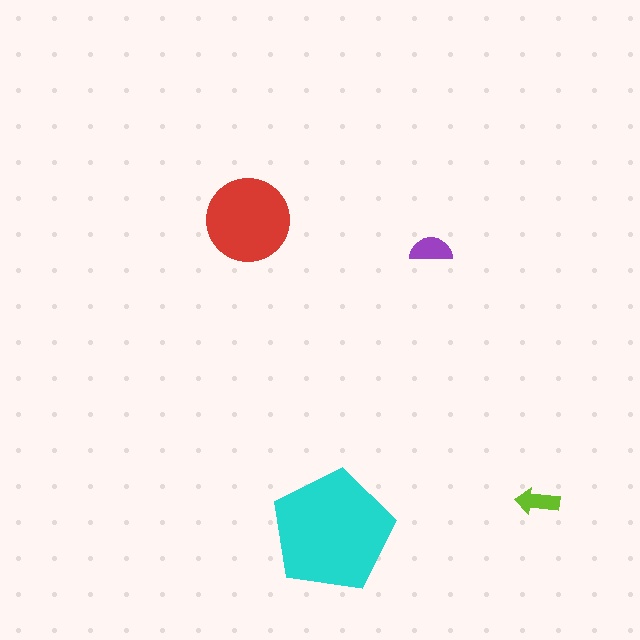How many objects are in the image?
There are 4 objects in the image.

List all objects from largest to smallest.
The cyan pentagon, the red circle, the purple semicircle, the lime arrow.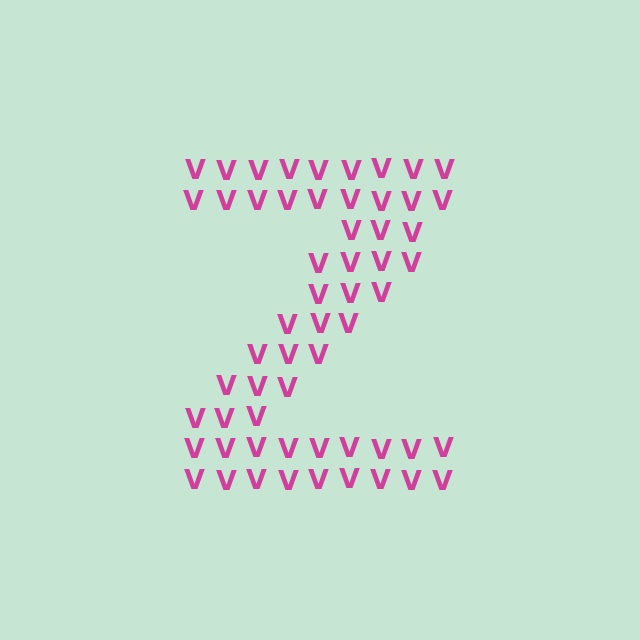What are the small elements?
The small elements are letter V's.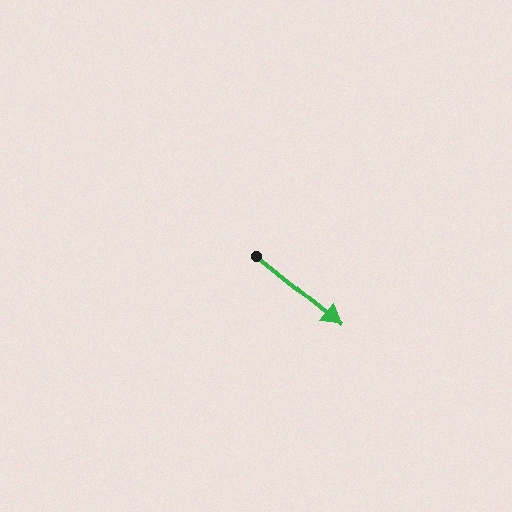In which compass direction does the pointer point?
Southeast.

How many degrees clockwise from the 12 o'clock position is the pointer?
Approximately 129 degrees.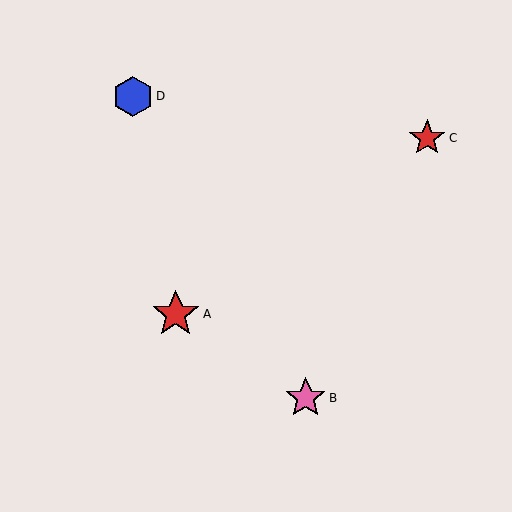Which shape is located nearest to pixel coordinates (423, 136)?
The red star (labeled C) at (427, 138) is nearest to that location.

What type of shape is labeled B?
Shape B is a pink star.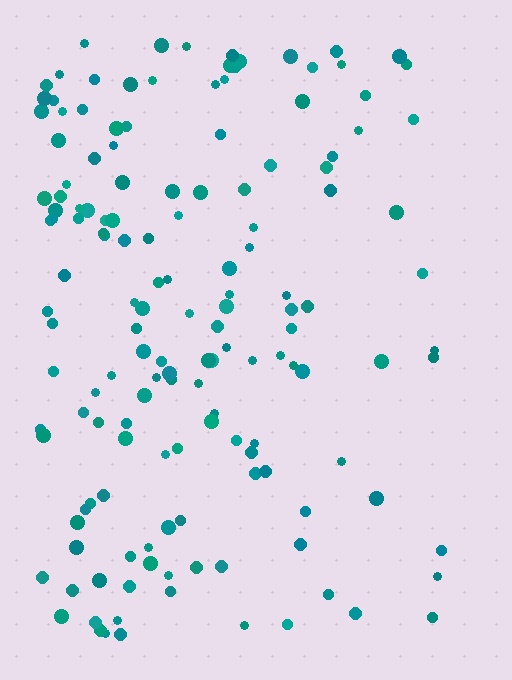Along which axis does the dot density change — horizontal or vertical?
Horizontal.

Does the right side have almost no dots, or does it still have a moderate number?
Still a moderate number, just noticeably fewer than the left.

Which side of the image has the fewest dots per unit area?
The right.